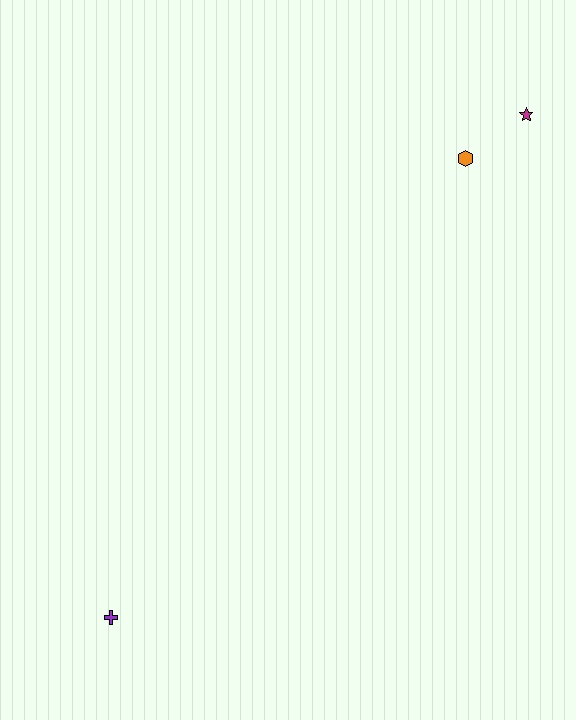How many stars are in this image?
There is 1 star.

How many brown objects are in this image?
There are no brown objects.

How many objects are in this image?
There are 3 objects.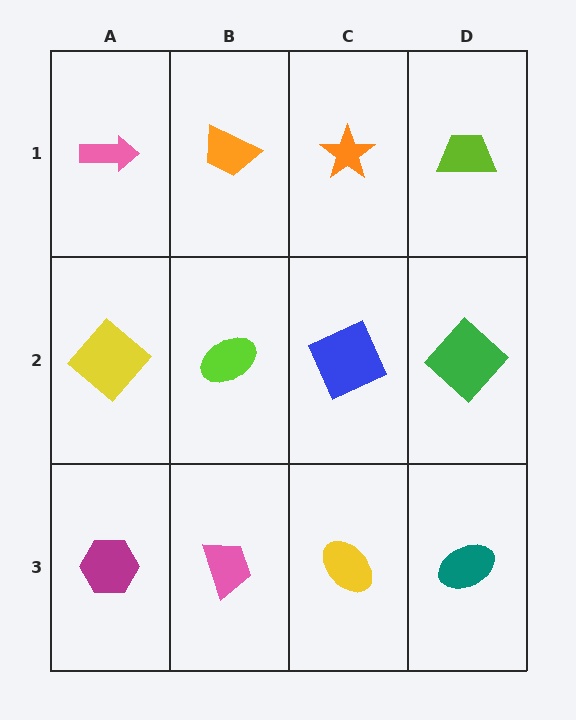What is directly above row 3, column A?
A yellow diamond.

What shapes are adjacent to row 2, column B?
An orange trapezoid (row 1, column B), a pink trapezoid (row 3, column B), a yellow diamond (row 2, column A), a blue square (row 2, column C).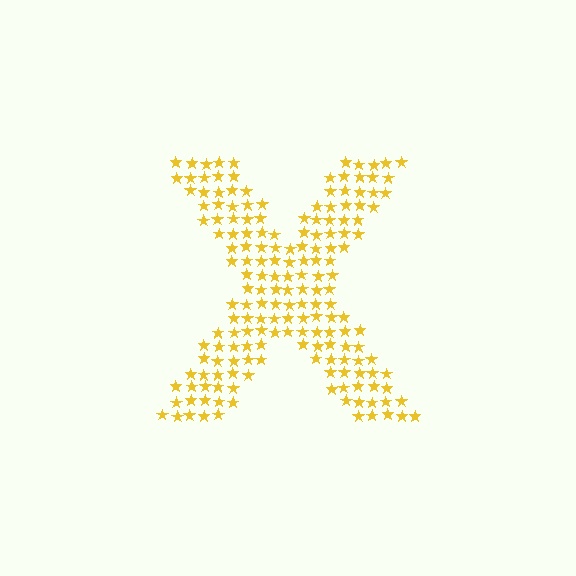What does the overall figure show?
The overall figure shows the letter X.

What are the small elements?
The small elements are stars.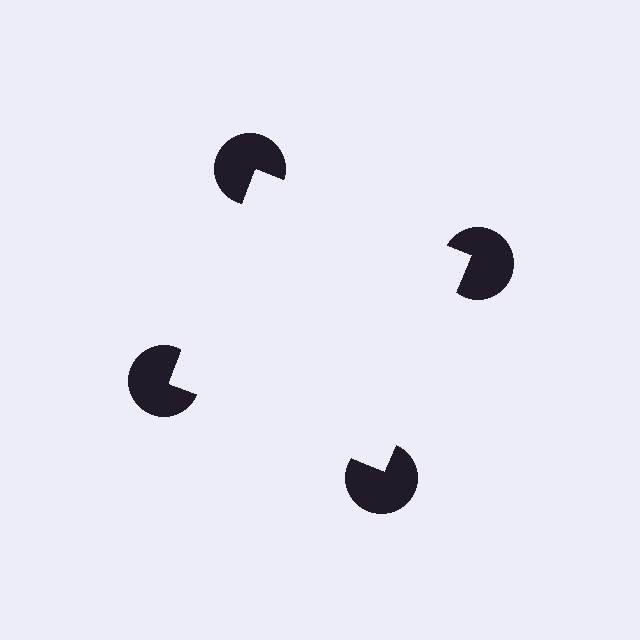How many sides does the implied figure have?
4 sides.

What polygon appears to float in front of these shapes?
An illusory square — its edges are inferred from the aligned wedge cuts in the pac-man discs, not physically drawn.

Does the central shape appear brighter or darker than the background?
It typically appears slightly brighter than the background, even though no actual brightness change is drawn.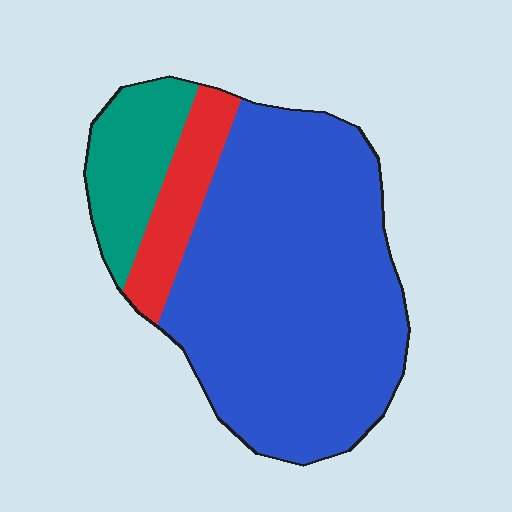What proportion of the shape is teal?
Teal covers around 15% of the shape.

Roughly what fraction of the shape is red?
Red covers roughly 10% of the shape.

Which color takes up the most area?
Blue, at roughly 75%.